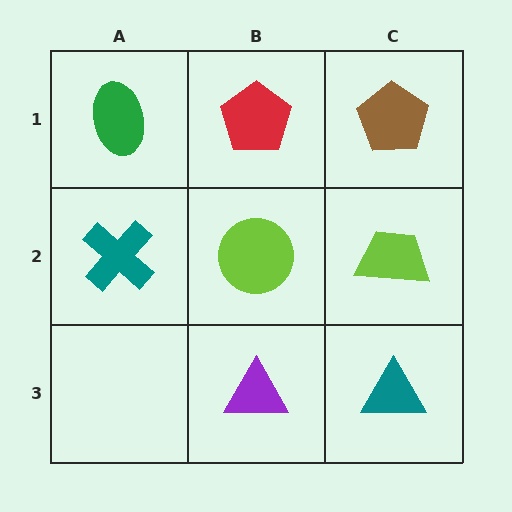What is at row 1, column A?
A green ellipse.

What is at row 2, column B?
A lime circle.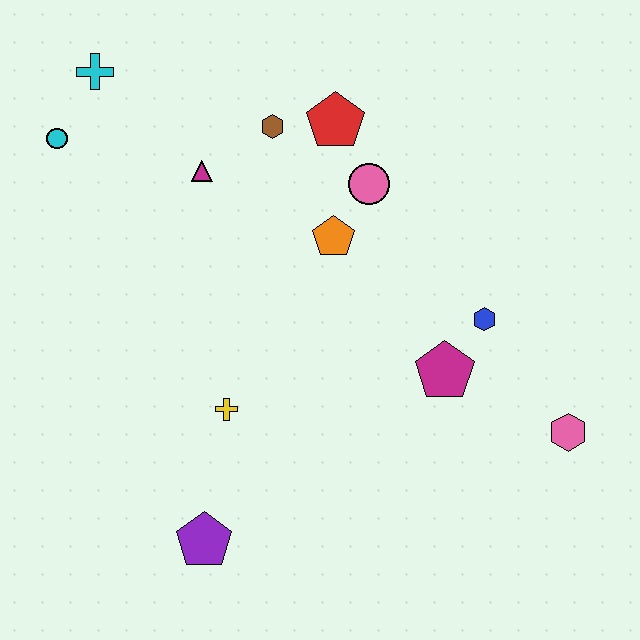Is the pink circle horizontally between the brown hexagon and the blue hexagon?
Yes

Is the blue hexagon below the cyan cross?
Yes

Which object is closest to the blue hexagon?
The magenta pentagon is closest to the blue hexagon.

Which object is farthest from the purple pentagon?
The cyan cross is farthest from the purple pentagon.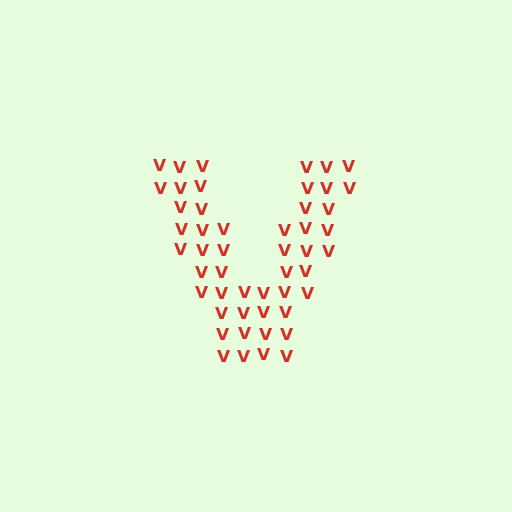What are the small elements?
The small elements are letter V's.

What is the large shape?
The large shape is the letter V.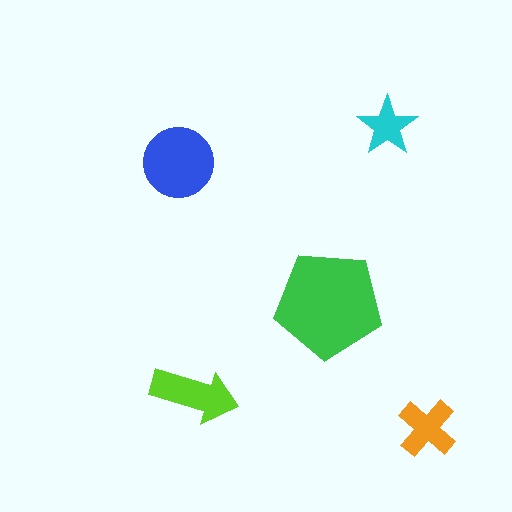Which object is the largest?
The green pentagon.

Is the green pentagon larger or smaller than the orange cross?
Larger.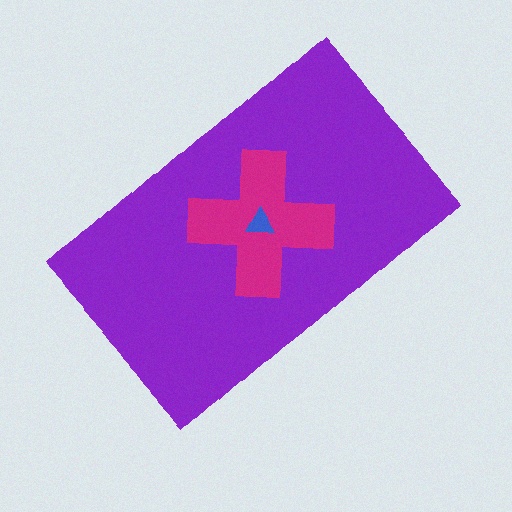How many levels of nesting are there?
3.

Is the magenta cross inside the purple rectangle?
Yes.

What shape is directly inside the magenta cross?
The blue triangle.